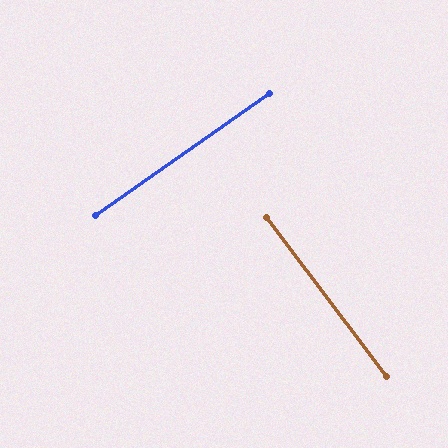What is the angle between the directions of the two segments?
Approximately 88 degrees.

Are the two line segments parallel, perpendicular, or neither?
Perpendicular — they meet at approximately 88°.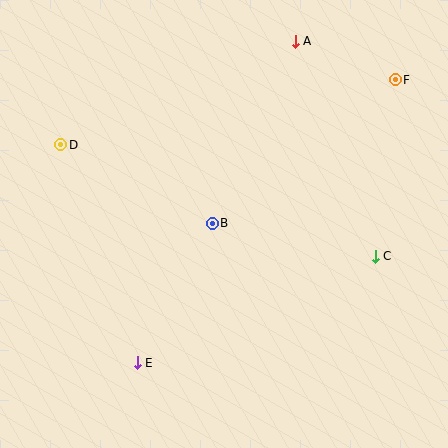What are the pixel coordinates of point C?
Point C is at (375, 256).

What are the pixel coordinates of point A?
Point A is at (295, 41).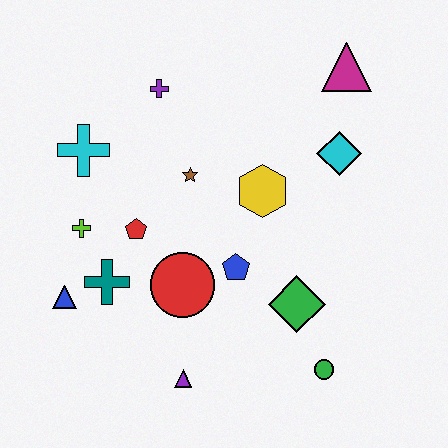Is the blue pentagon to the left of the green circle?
Yes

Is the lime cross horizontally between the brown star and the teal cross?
No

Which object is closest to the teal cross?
The blue triangle is closest to the teal cross.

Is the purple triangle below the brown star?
Yes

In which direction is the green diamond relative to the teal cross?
The green diamond is to the right of the teal cross.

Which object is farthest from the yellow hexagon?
The blue triangle is farthest from the yellow hexagon.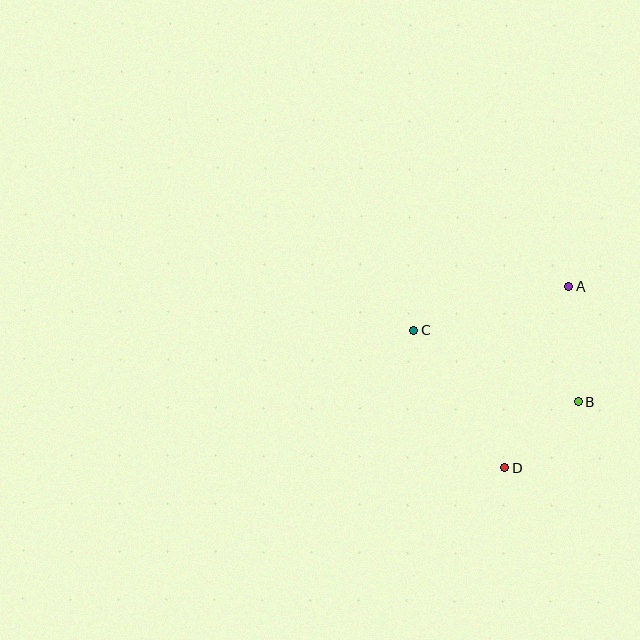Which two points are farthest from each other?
Points A and D are farthest from each other.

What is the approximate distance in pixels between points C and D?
The distance between C and D is approximately 165 pixels.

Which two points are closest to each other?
Points B and D are closest to each other.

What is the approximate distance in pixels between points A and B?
The distance between A and B is approximately 115 pixels.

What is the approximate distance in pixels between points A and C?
The distance between A and C is approximately 161 pixels.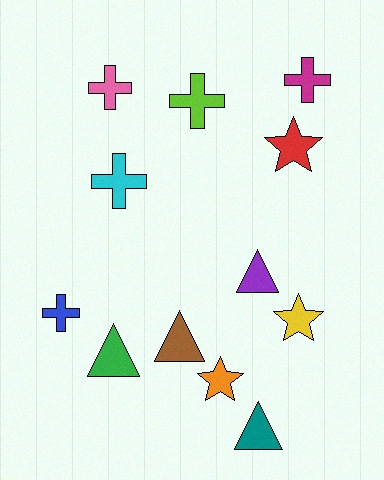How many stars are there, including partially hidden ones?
There are 3 stars.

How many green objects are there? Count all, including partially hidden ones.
There is 1 green object.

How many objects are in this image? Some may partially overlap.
There are 12 objects.